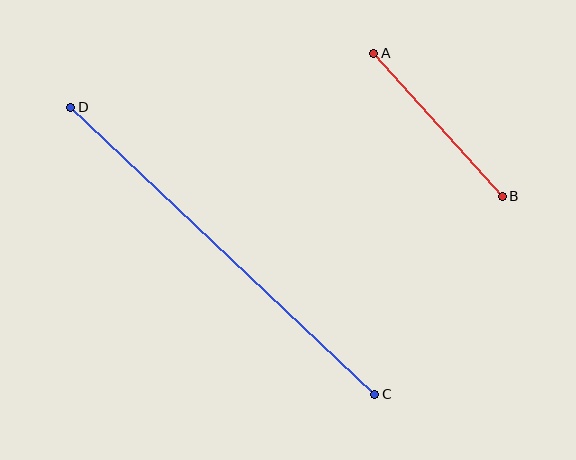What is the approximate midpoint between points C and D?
The midpoint is at approximately (223, 251) pixels.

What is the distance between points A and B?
The distance is approximately 192 pixels.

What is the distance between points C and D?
The distance is approximately 418 pixels.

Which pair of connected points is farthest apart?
Points C and D are farthest apart.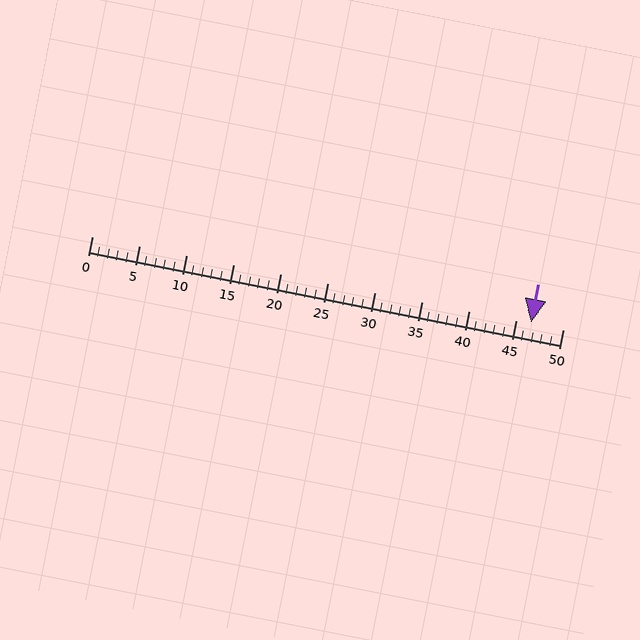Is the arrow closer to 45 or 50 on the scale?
The arrow is closer to 45.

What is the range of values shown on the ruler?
The ruler shows values from 0 to 50.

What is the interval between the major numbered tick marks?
The major tick marks are spaced 5 units apart.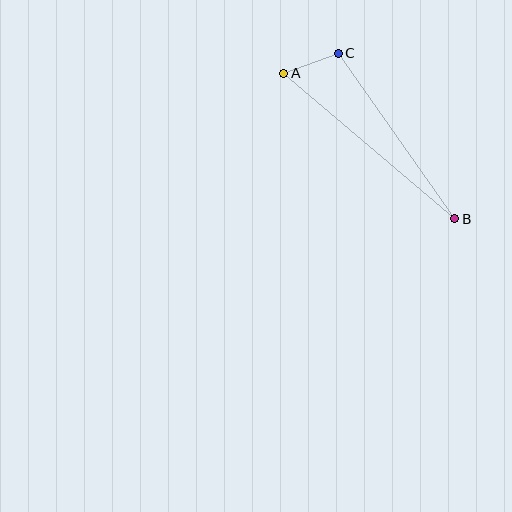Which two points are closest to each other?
Points A and C are closest to each other.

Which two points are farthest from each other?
Points A and B are farthest from each other.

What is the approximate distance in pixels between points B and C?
The distance between B and C is approximately 203 pixels.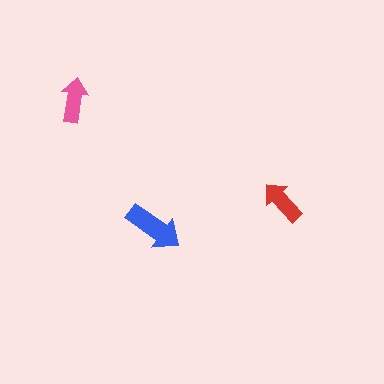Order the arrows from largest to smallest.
the blue one, the red one, the pink one.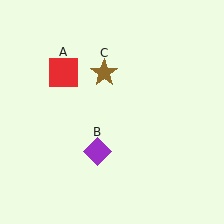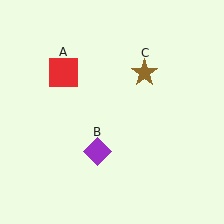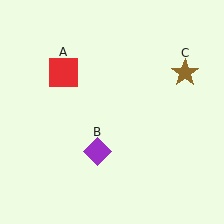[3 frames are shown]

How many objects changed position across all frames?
1 object changed position: brown star (object C).